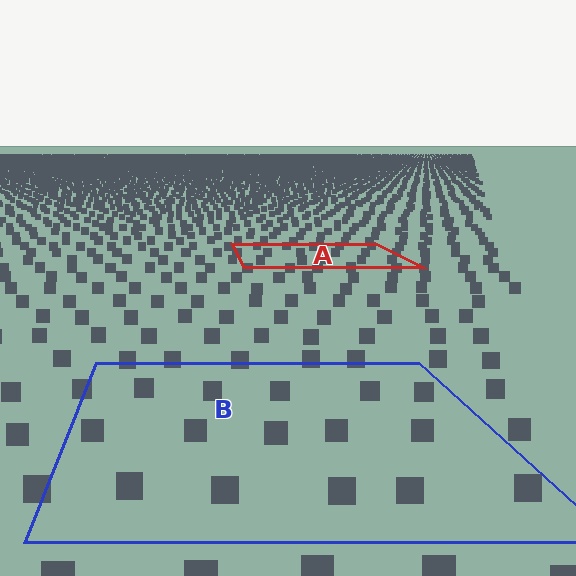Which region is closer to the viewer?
Region B is closer. The texture elements there are larger and more spread out.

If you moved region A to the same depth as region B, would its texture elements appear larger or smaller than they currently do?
They would appear larger. At a closer depth, the same texture elements are projected at a bigger on-screen size.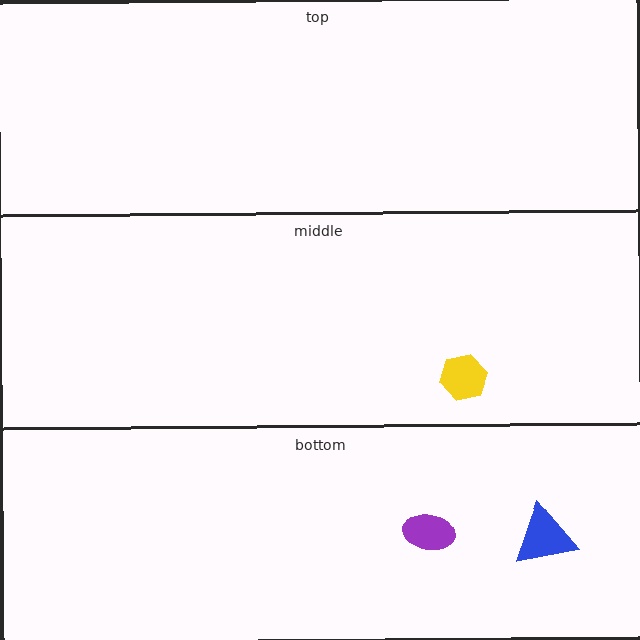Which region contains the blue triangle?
The bottom region.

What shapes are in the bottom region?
The purple ellipse, the blue triangle.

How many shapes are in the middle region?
1.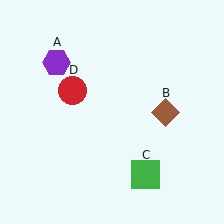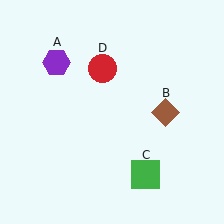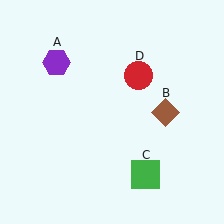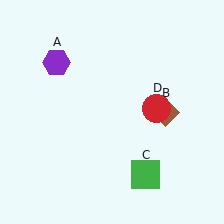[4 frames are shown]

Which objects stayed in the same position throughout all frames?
Purple hexagon (object A) and brown diamond (object B) and green square (object C) remained stationary.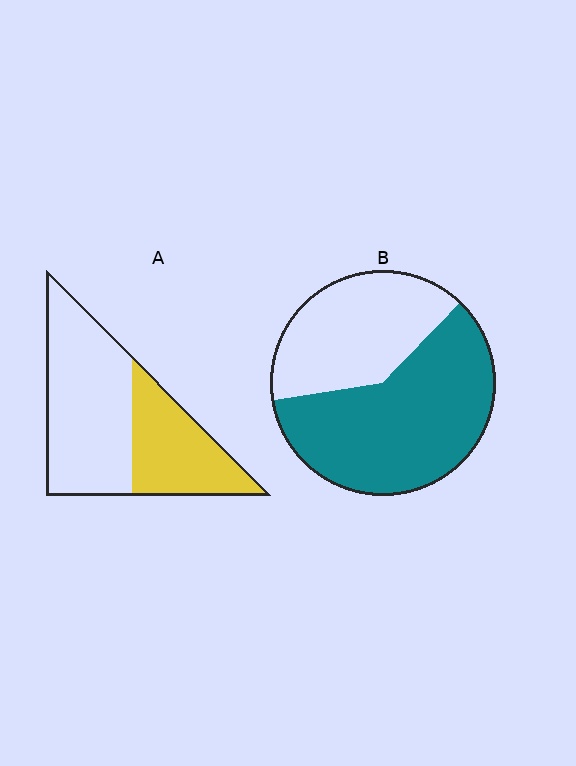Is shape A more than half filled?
No.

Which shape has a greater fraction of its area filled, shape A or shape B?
Shape B.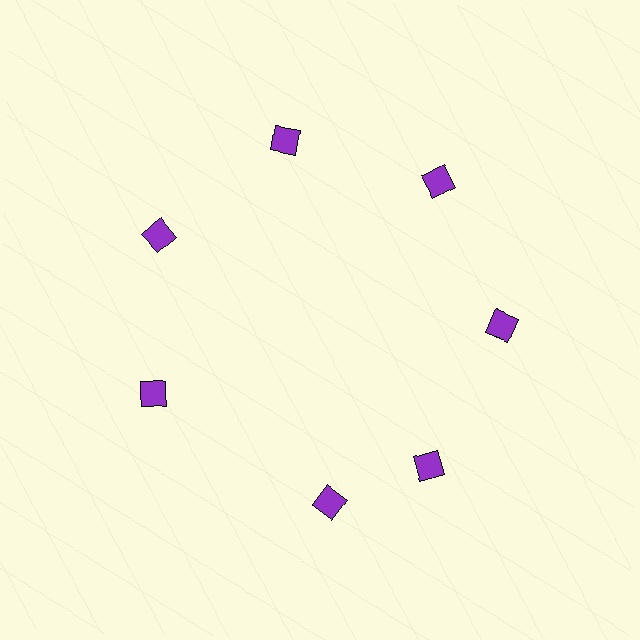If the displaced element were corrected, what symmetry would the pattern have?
It would have 7-fold rotational symmetry — the pattern would map onto itself every 51 degrees.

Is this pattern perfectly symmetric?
No. The 7 purple diamonds are arranged in a ring, but one element near the 6 o'clock position is rotated out of alignment along the ring, breaking the 7-fold rotational symmetry.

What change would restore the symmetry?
The symmetry would be restored by rotating it back into even spacing with its neighbors so that all 7 diamonds sit at equal angles and equal distance from the center.